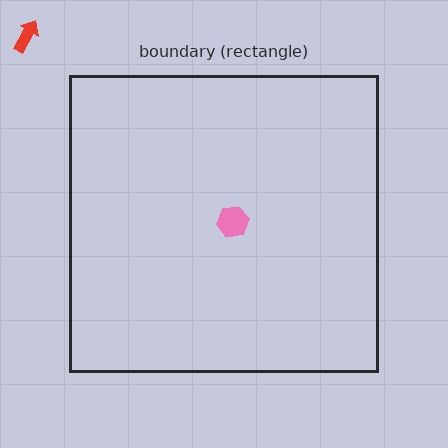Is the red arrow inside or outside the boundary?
Outside.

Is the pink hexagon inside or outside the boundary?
Inside.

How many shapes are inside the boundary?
1 inside, 1 outside.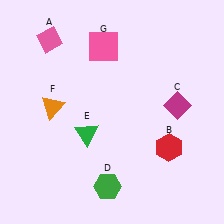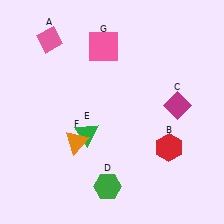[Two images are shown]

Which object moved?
The orange triangle (F) moved down.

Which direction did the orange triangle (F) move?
The orange triangle (F) moved down.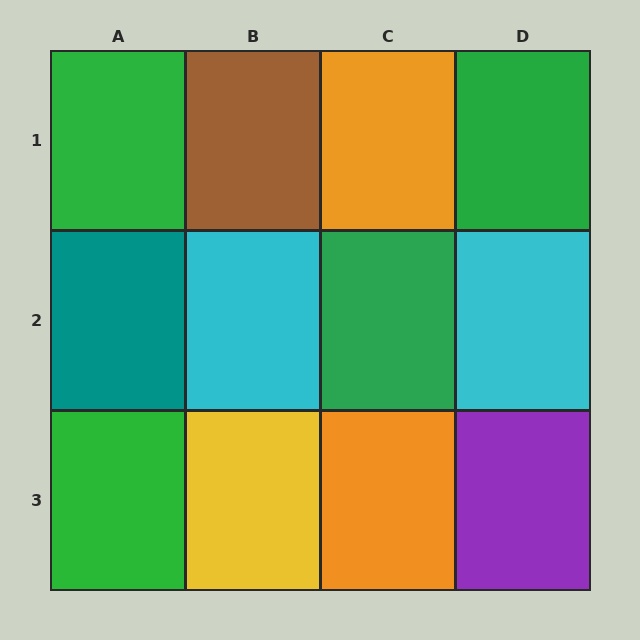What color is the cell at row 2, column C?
Green.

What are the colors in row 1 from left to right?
Green, brown, orange, green.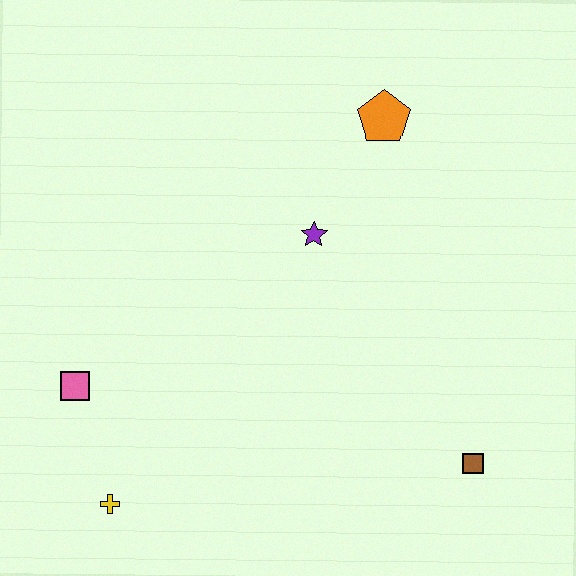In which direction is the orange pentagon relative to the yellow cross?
The orange pentagon is above the yellow cross.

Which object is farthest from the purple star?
The yellow cross is farthest from the purple star.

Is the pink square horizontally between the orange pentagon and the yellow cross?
No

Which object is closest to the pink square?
The yellow cross is closest to the pink square.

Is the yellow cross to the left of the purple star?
Yes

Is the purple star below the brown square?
No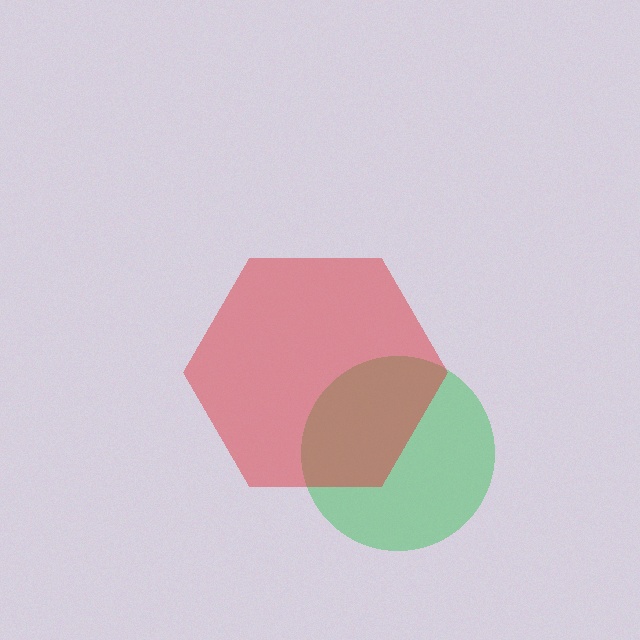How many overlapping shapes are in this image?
There are 2 overlapping shapes in the image.